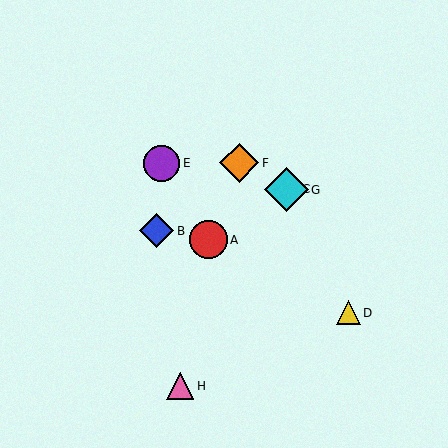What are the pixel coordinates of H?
Object H is at (180, 386).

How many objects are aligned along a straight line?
3 objects (A, C, G) are aligned along a straight line.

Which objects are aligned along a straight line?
Objects A, C, G are aligned along a straight line.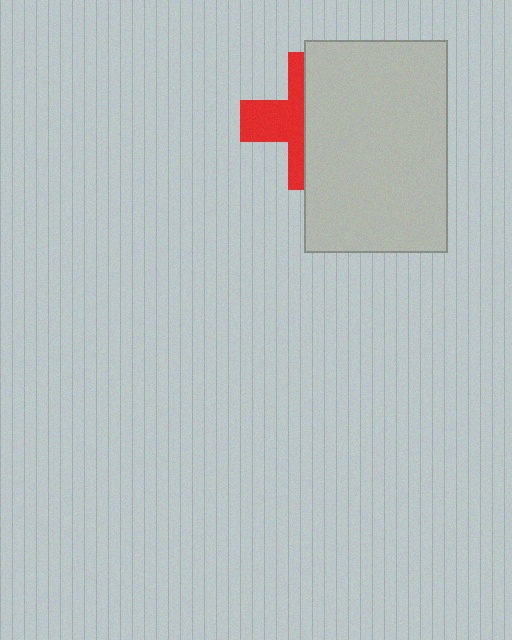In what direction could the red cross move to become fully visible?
The red cross could move left. That would shift it out from behind the light gray rectangle entirely.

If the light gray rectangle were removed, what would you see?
You would see the complete red cross.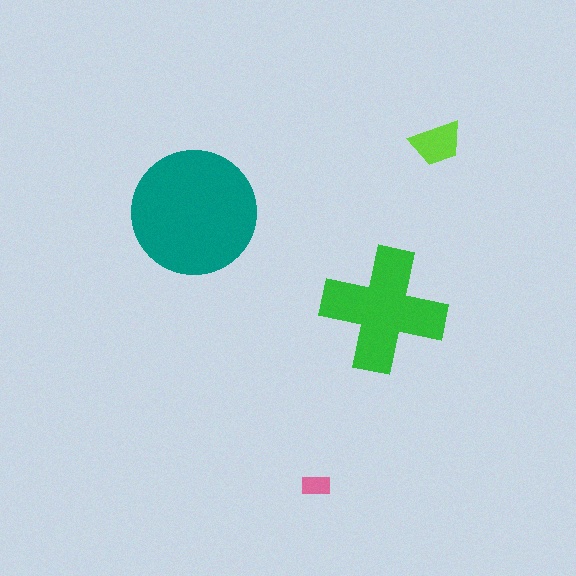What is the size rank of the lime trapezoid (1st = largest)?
3rd.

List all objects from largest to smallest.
The teal circle, the green cross, the lime trapezoid, the pink rectangle.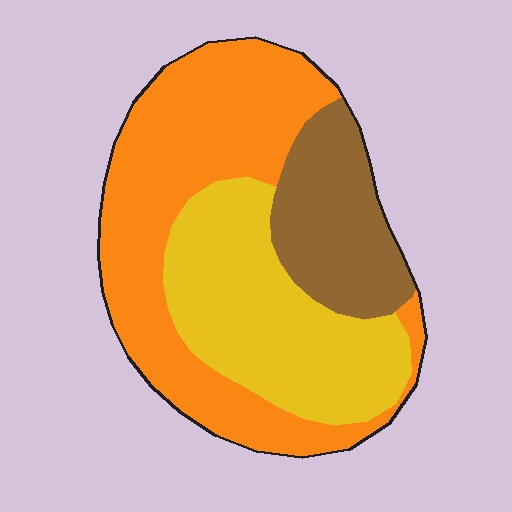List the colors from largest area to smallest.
From largest to smallest: orange, yellow, brown.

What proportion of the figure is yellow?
Yellow takes up between a sixth and a third of the figure.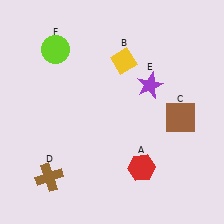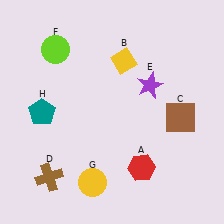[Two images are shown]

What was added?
A yellow circle (G), a teal pentagon (H) were added in Image 2.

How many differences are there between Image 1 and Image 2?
There are 2 differences between the two images.